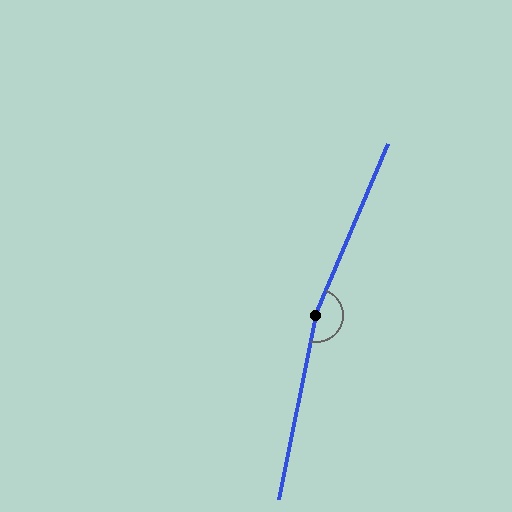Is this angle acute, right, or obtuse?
It is obtuse.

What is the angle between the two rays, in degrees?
Approximately 169 degrees.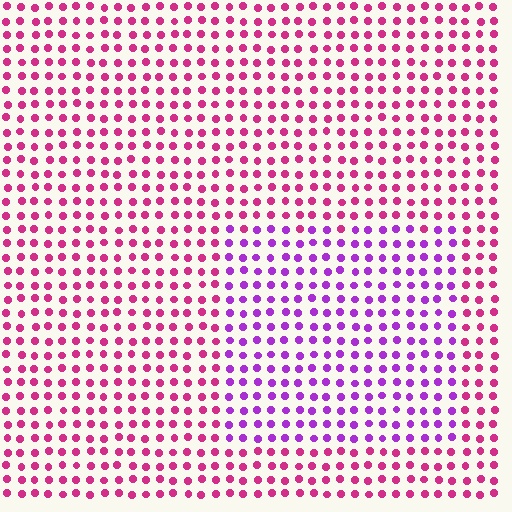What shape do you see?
I see a rectangle.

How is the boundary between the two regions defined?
The boundary is defined purely by a slight shift in hue (about 41 degrees). Spacing, size, and orientation are identical on both sides.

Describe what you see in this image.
The image is filled with small magenta elements in a uniform arrangement. A rectangle-shaped region is visible where the elements are tinted to a slightly different hue, forming a subtle color boundary.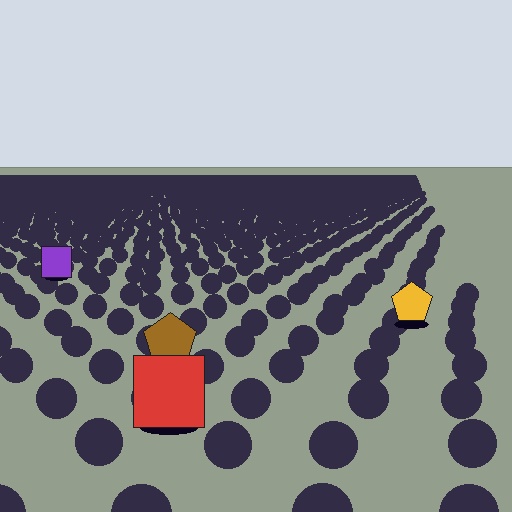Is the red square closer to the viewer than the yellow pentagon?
Yes. The red square is closer — you can tell from the texture gradient: the ground texture is coarser near it.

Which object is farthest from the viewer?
The purple square is farthest from the viewer. It appears smaller and the ground texture around it is denser.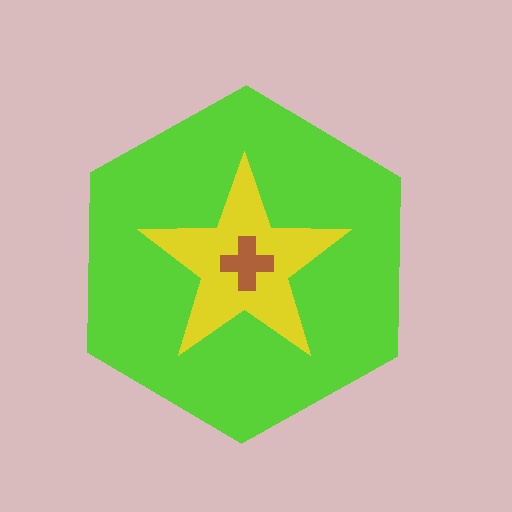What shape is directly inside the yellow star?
The brown cross.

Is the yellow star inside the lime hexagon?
Yes.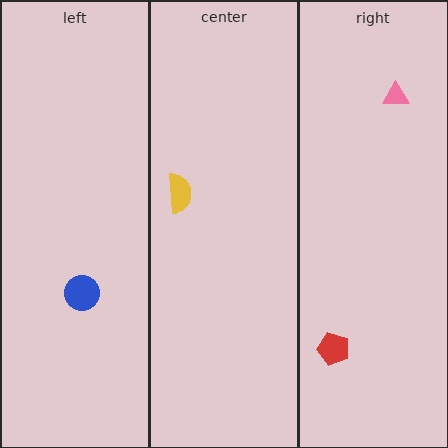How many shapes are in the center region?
1.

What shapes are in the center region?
The yellow semicircle.